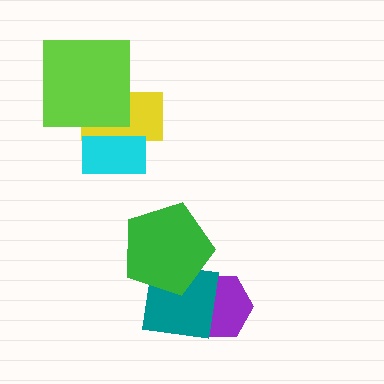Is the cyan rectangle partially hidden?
No, no other shape covers it.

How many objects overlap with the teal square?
2 objects overlap with the teal square.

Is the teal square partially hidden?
Yes, it is partially covered by another shape.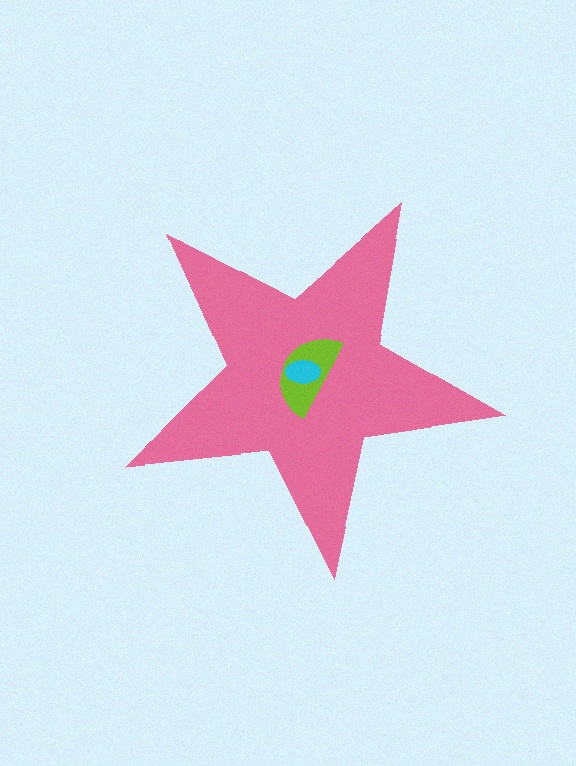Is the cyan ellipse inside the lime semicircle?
Yes.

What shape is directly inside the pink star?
The lime semicircle.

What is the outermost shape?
The pink star.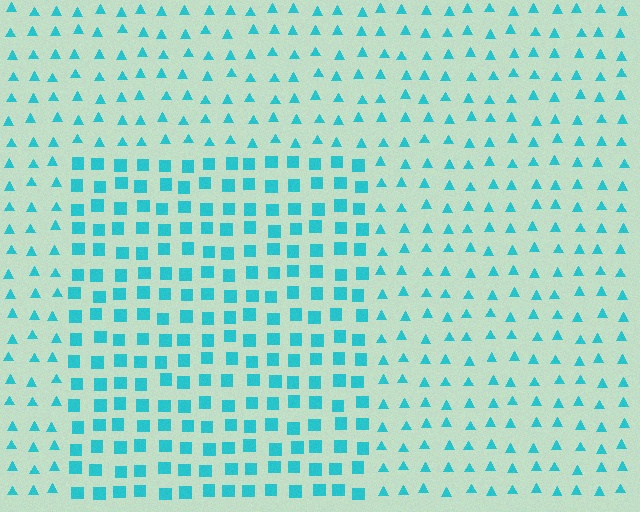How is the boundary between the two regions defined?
The boundary is defined by a change in element shape: squares inside vs. triangles outside. All elements share the same color and spacing.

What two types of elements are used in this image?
The image uses squares inside the rectangle region and triangles outside it.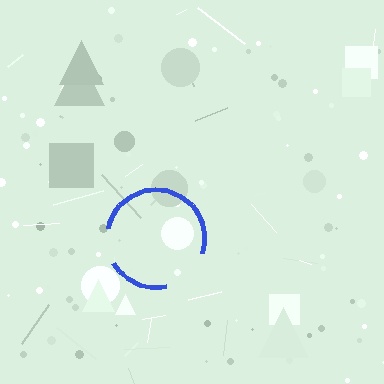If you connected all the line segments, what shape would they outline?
They would outline a circle.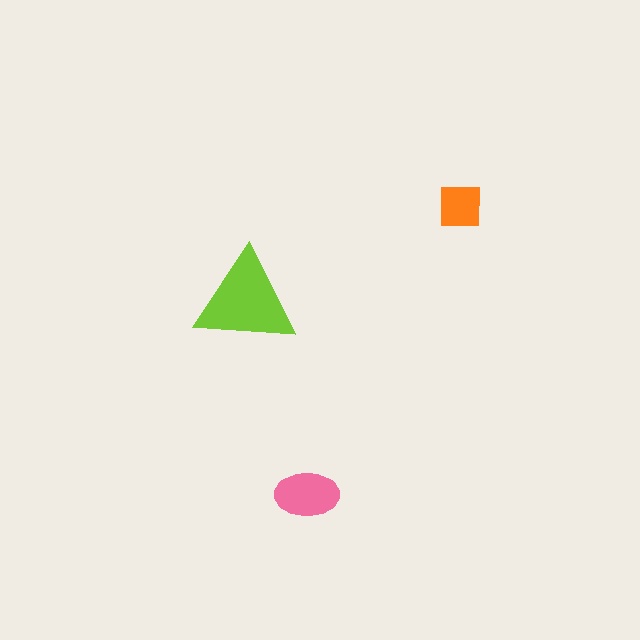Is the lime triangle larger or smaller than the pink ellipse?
Larger.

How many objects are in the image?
There are 3 objects in the image.